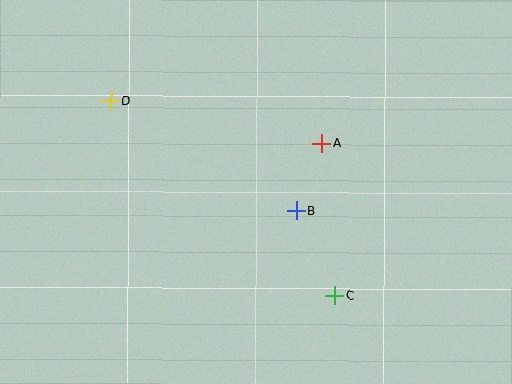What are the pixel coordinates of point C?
Point C is at (335, 296).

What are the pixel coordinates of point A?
Point A is at (322, 144).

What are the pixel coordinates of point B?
Point B is at (296, 211).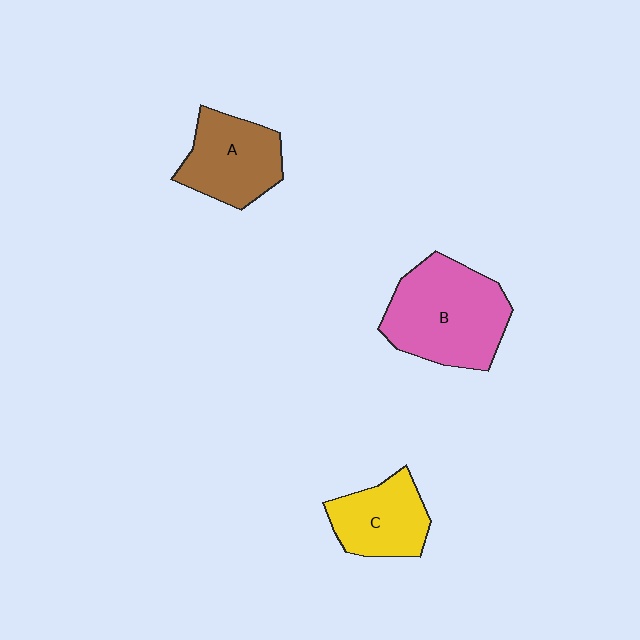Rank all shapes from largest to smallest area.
From largest to smallest: B (pink), A (brown), C (yellow).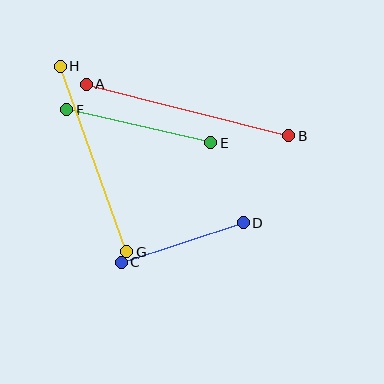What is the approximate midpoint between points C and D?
The midpoint is at approximately (182, 243) pixels.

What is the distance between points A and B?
The distance is approximately 209 pixels.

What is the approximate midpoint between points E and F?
The midpoint is at approximately (139, 126) pixels.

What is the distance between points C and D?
The distance is approximately 128 pixels.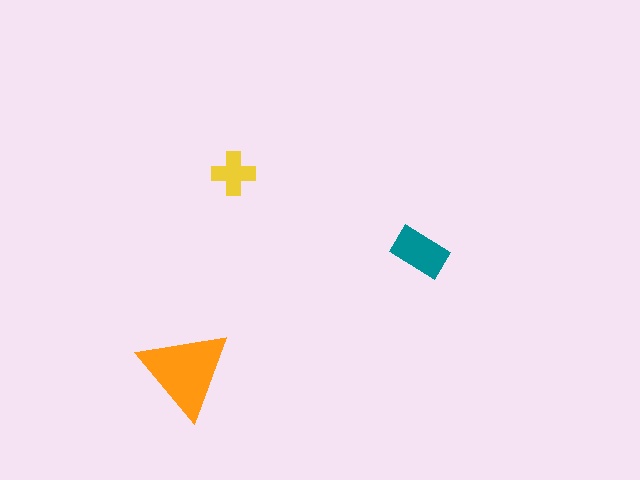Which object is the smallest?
The yellow cross.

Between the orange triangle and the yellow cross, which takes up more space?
The orange triangle.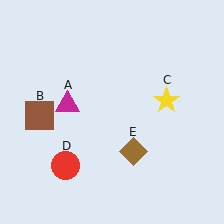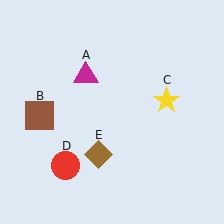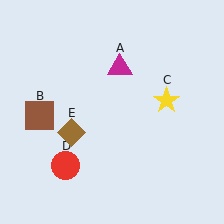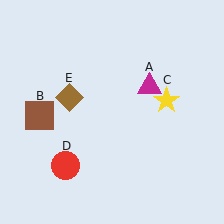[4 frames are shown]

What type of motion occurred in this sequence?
The magenta triangle (object A), brown diamond (object E) rotated clockwise around the center of the scene.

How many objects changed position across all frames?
2 objects changed position: magenta triangle (object A), brown diamond (object E).